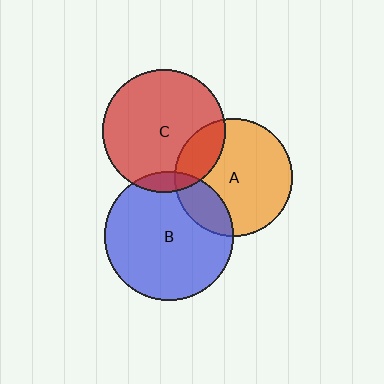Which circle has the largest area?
Circle B (blue).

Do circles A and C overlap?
Yes.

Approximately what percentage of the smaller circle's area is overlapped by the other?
Approximately 20%.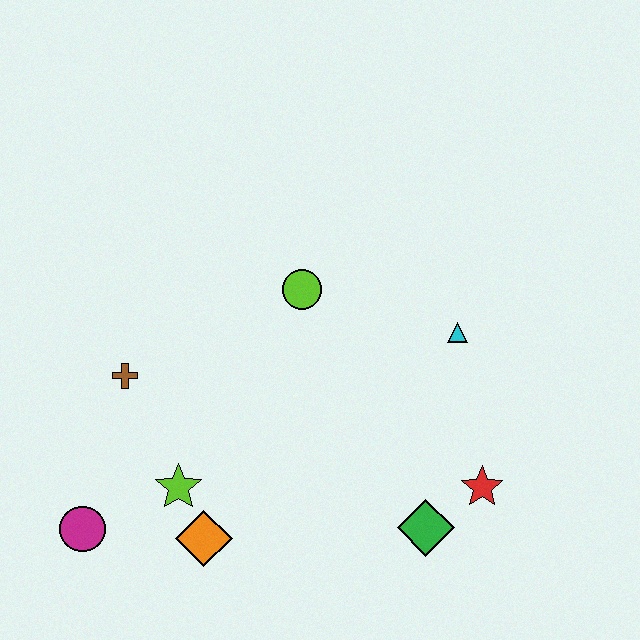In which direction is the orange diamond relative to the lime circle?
The orange diamond is below the lime circle.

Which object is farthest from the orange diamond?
The cyan triangle is farthest from the orange diamond.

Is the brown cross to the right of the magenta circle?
Yes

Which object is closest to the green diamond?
The red star is closest to the green diamond.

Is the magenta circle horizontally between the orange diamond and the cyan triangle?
No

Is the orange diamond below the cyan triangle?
Yes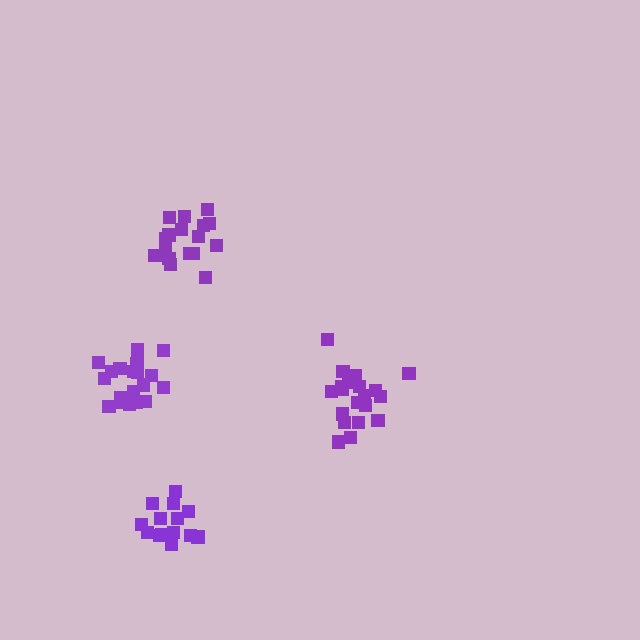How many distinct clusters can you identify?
There are 4 distinct clusters.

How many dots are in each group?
Group 1: 17 dots, Group 2: 14 dots, Group 3: 20 dots, Group 4: 20 dots (71 total).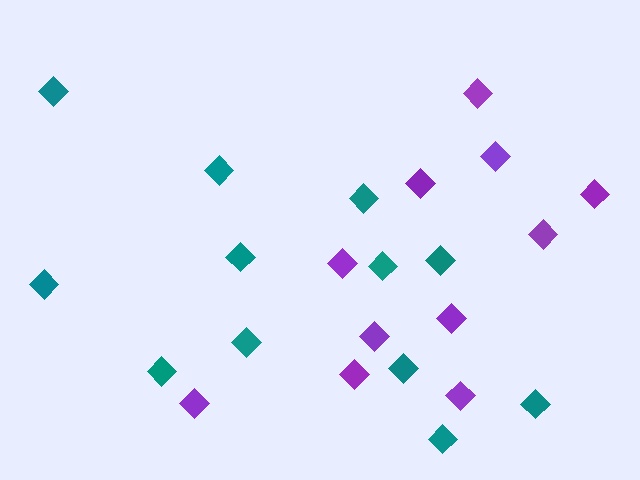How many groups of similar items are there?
There are 2 groups: one group of purple diamonds (11) and one group of teal diamonds (12).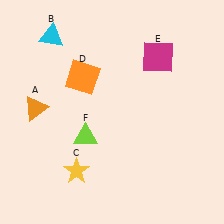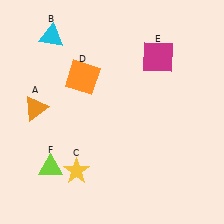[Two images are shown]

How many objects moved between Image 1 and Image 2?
1 object moved between the two images.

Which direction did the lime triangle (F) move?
The lime triangle (F) moved left.